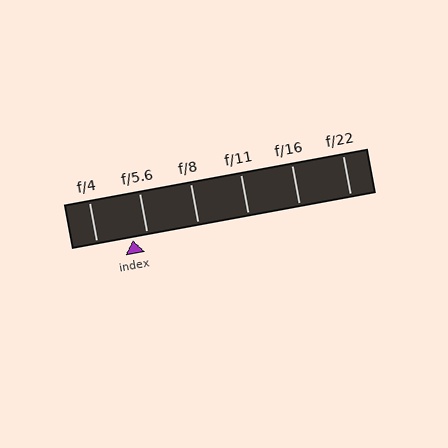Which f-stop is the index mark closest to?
The index mark is closest to f/5.6.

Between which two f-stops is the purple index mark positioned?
The index mark is between f/4 and f/5.6.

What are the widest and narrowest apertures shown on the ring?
The widest aperture shown is f/4 and the narrowest is f/22.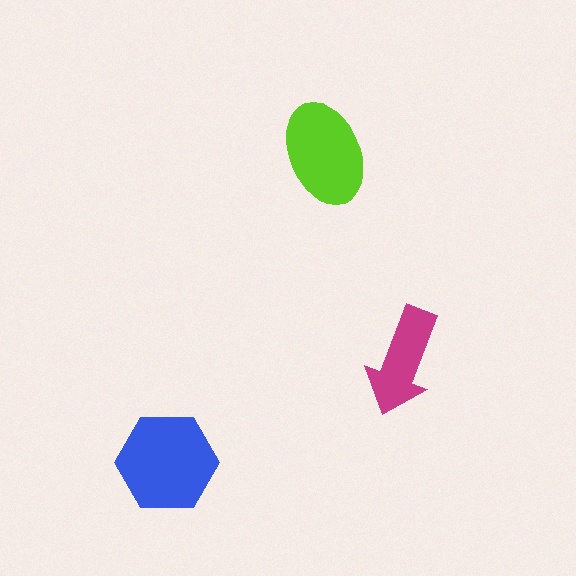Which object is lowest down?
The blue hexagon is bottommost.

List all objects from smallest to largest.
The magenta arrow, the lime ellipse, the blue hexagon.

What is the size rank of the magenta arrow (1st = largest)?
3rd.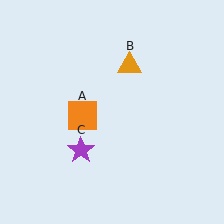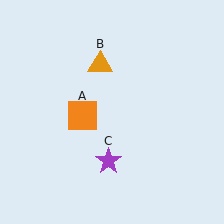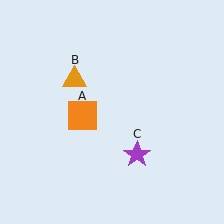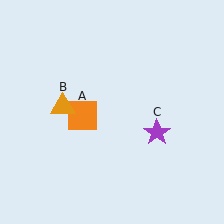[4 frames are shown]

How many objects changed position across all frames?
2 objects changed position: orange triangle (object B), purple star (object C).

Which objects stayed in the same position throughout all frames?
Orange square (object A) remained stationary.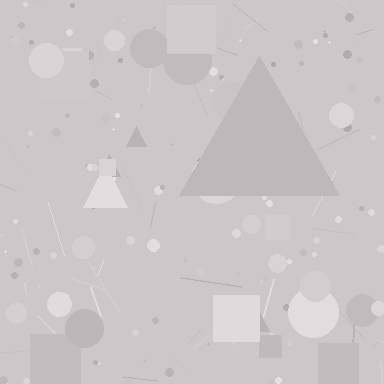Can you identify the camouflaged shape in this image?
The camouflaged shape is a triangle.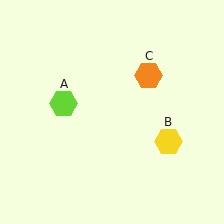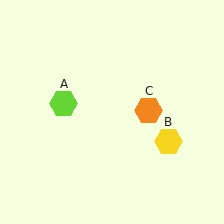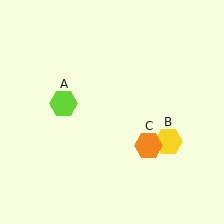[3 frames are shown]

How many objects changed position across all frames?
1 object changed position: orange hexagon (object C).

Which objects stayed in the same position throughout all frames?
Lime hexagon (object A) and yellow hexagon (object B) remained stationary.